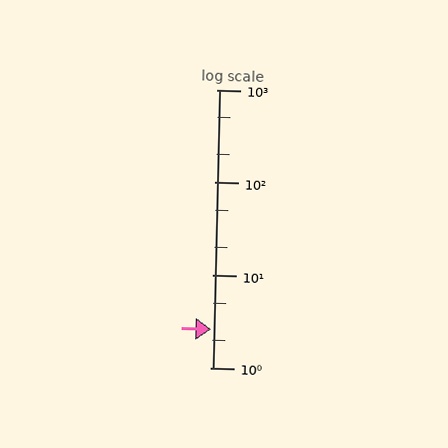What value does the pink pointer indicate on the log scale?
The pointer indicates approximately 2.6.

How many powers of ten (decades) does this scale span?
The scale spans 3 decades, from 1 to 1000.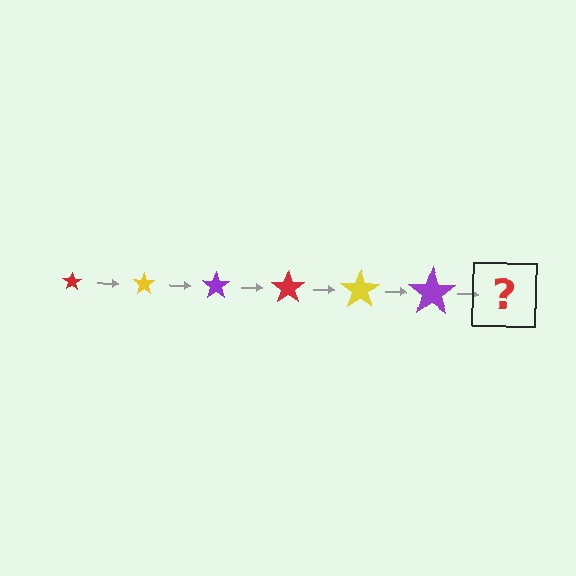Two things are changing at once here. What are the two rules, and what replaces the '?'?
The two rules are that the star grows larger each step and the color cycles through red, yellow, and purple. The '?' should be a red star, larger than the previous one.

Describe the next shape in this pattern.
It should be a red star, larger than the previous one.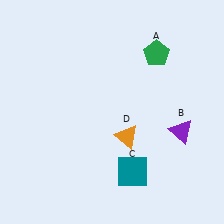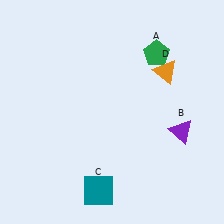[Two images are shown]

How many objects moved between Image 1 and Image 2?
2 objects moved between the two images.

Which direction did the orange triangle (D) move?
The orange triangle (D) moved up.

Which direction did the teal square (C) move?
The teal square (C) moved left.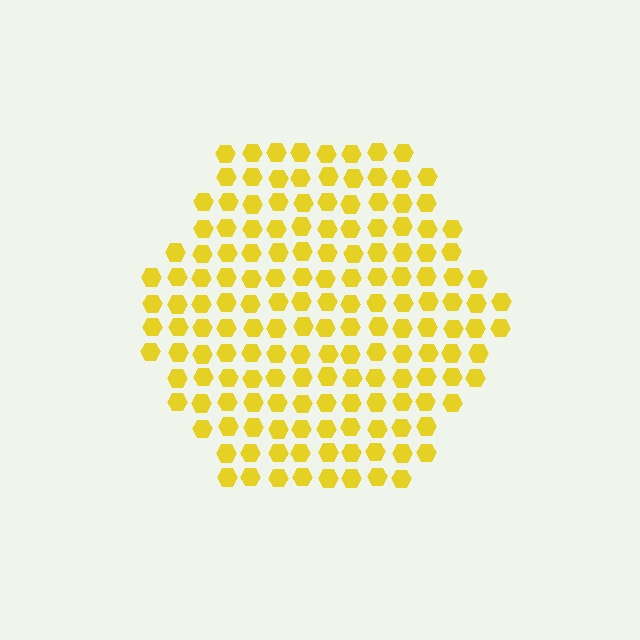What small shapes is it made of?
It is made of small hexagons.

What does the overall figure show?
The overall figure shows a hexagon.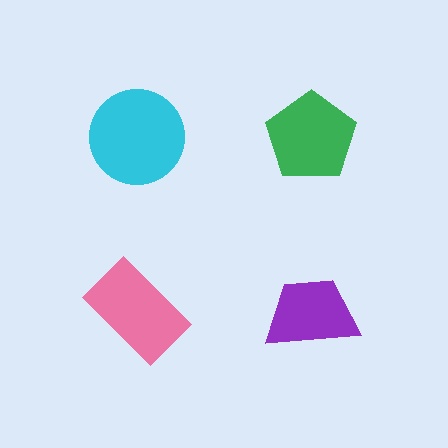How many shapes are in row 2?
2 shapes.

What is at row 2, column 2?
A purple trapezoid.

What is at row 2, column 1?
A pink rectangle.